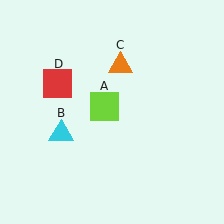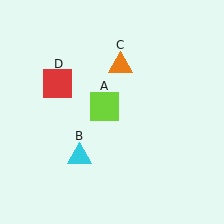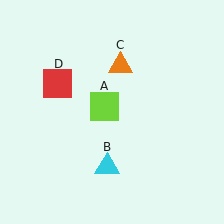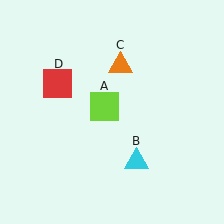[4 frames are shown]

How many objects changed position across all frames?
1 object changed position: cyan triangle (object B).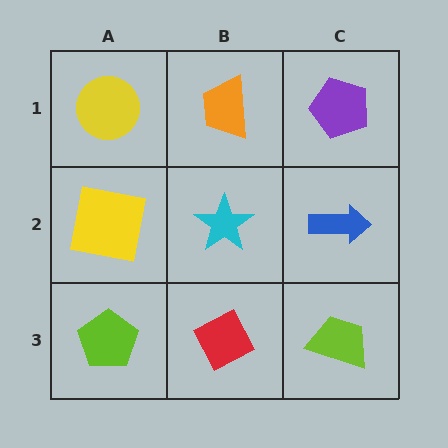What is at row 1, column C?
A purple pentagon.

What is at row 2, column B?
A cyan star.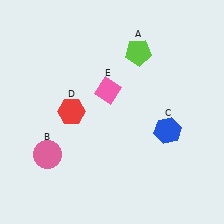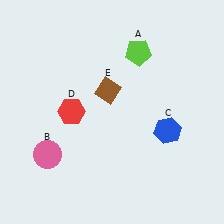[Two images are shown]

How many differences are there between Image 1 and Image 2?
There is 1 difference between the two images.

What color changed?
The diamond (E) changed from pink in Image 1 to brown in Image 2.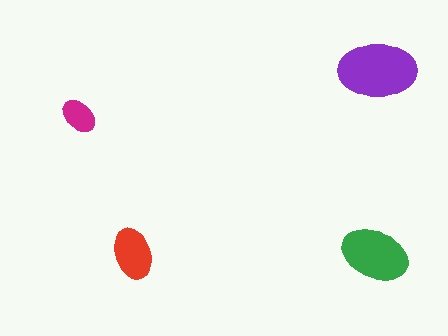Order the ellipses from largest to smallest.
the purple one, the green one, the red one, the magenta one.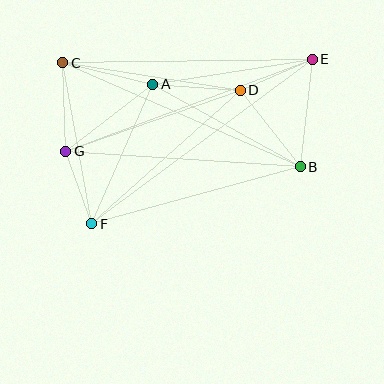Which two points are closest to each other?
Points F and G are closest to each other.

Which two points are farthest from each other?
Points E and F are farthest from each other.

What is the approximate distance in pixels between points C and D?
The distance between C and D is approximately 179 pixels.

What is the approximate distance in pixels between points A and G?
The distance between A and G is approximately 110 pixels.